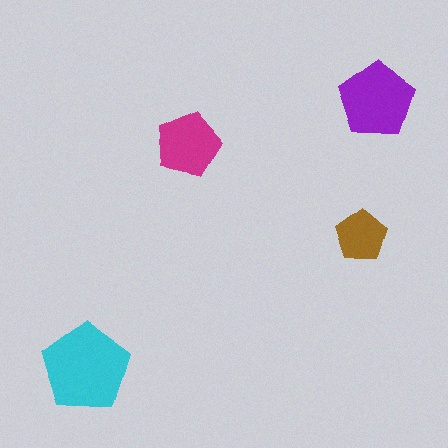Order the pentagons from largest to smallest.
the cyan one, the purple one, the magenta one, the brown one.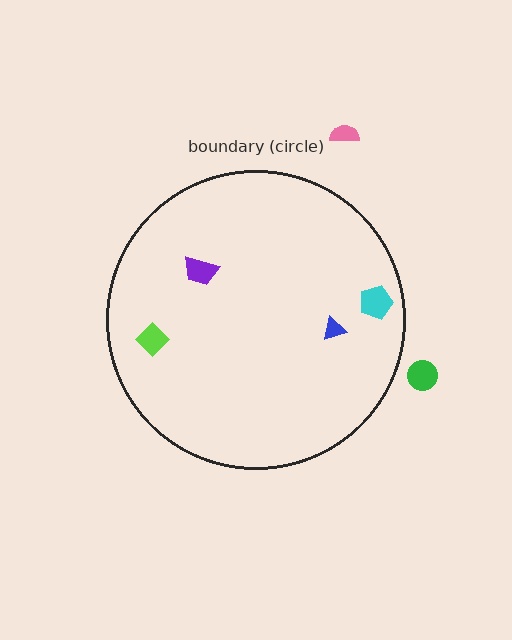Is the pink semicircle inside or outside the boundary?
Outside.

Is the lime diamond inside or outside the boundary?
Inside.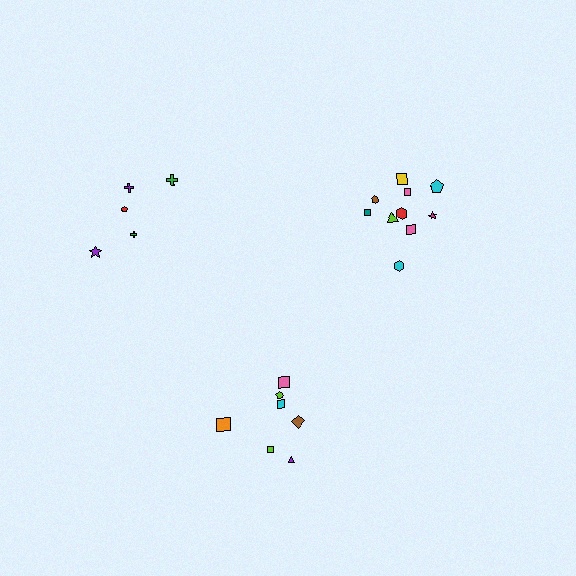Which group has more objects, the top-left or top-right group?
The top-right group.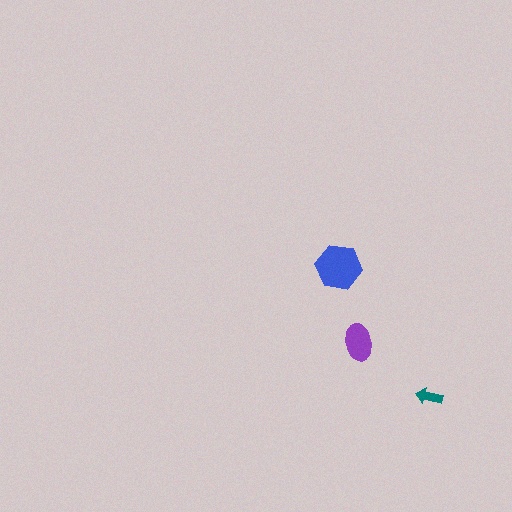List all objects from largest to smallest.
The blue hexagon, the purple ellipse, the teal arrow.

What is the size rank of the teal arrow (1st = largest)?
3rd.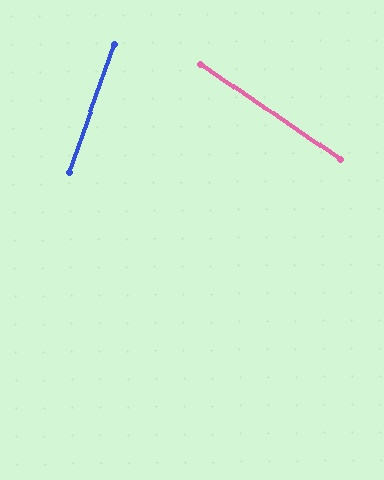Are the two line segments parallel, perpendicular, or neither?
Neither parallel nor perpendicular — they differ by about 75°.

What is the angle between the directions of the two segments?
Approximately 75 degrees.